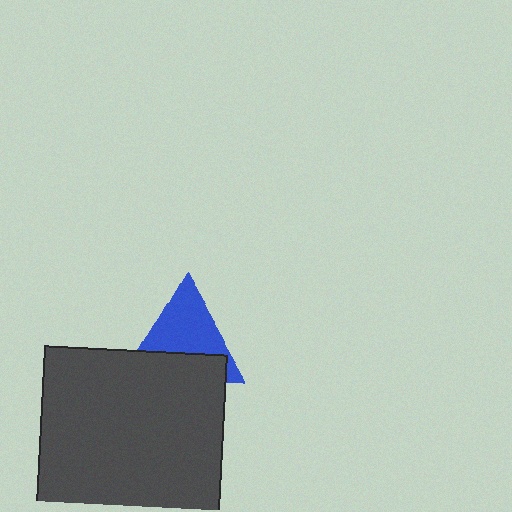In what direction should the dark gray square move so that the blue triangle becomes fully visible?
The dark gray square should move down. That is the shortest direction to clear the overlap and leave the blue triangle fully visible.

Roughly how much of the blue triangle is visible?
About half of it is visible (roughly 59%).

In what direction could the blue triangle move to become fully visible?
The blue triangle could move up. That would shift it out from behind the dark gray square entirely.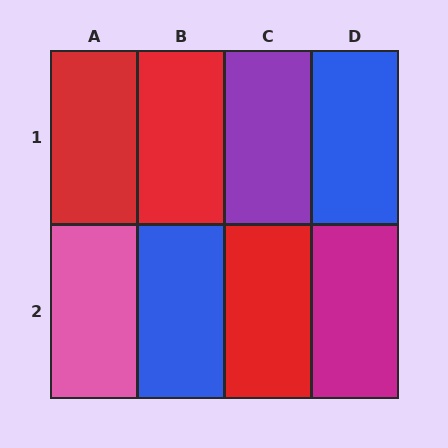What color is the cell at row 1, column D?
Blue.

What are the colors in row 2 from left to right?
Pink, blue, red, magenta.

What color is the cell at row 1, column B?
Red.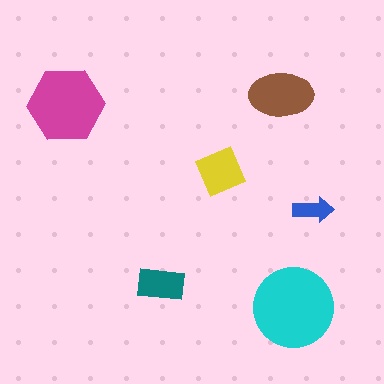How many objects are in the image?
There are 6 objects in the image.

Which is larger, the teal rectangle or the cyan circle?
The cyan circle.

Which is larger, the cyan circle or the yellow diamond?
The cyan circle.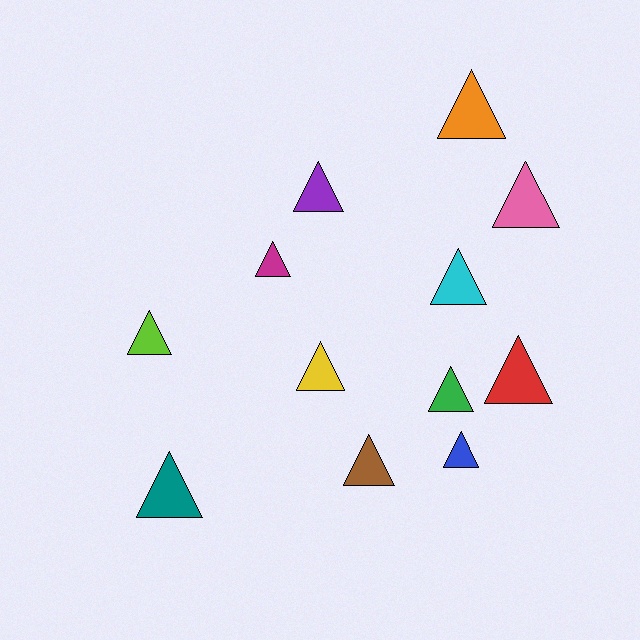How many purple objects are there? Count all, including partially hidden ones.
There is 1 purple object.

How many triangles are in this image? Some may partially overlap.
There are 12 triangles.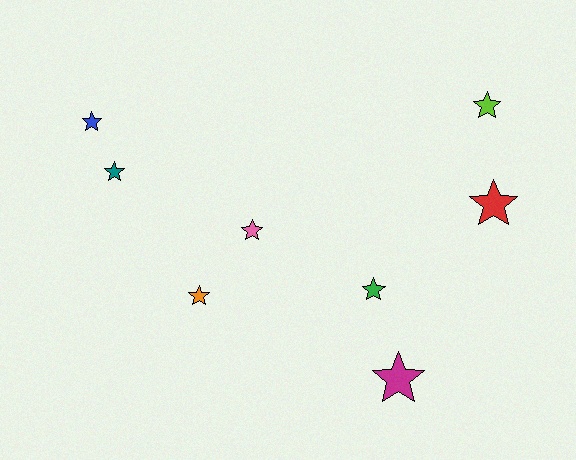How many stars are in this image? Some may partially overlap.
There are 8 stars.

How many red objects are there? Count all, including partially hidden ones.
There is 1 red object.